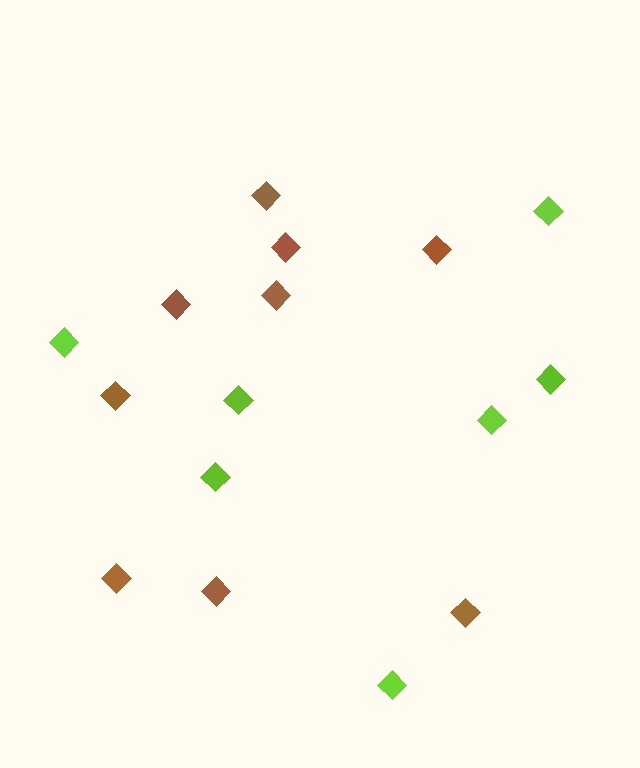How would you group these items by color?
There are 2 groups: one group of lime diamonds (7) and one group of brown diamonds (9).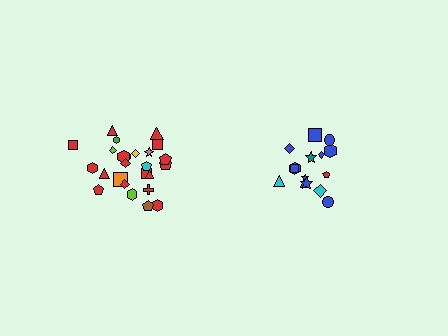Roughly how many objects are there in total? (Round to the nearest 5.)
Roughly 40 objects in total.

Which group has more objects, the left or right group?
The left group.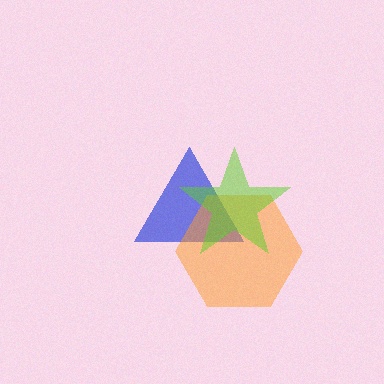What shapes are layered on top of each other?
The layered shapes are: a blue triangle, an orange hexagon, a lime star.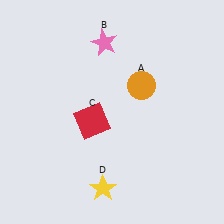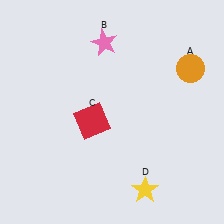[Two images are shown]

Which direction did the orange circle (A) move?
The orange circle (A) moved right.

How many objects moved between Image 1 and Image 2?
2 objects moved between the two images.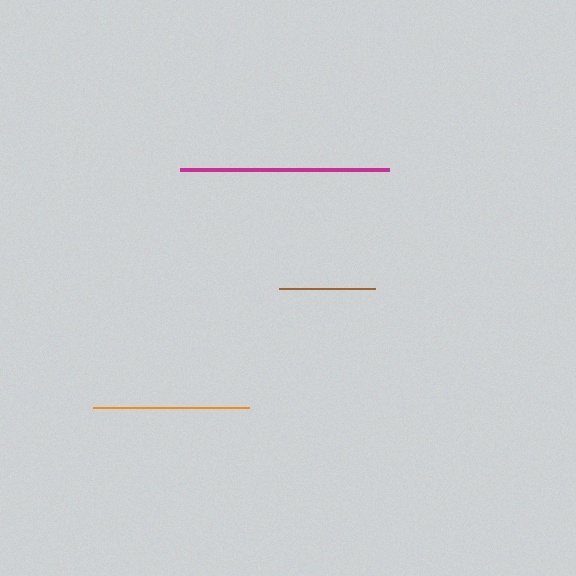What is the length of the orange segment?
The orange segment is approximately 156 pixels long.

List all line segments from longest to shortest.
From longest to shortest: magenta, orange, brown.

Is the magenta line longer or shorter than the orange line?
The magenta line is longer than the orange line.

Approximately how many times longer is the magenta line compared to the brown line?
The magenta line is approximately 2.2 times the length of the brown line.